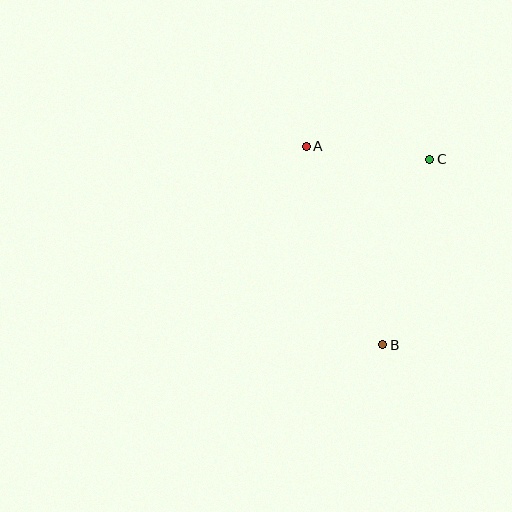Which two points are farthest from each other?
Points A and B are farthest from each other.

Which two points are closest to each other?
Points A and C are closest to each other.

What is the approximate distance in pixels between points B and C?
The distance between B and C is approximately 191 pixels.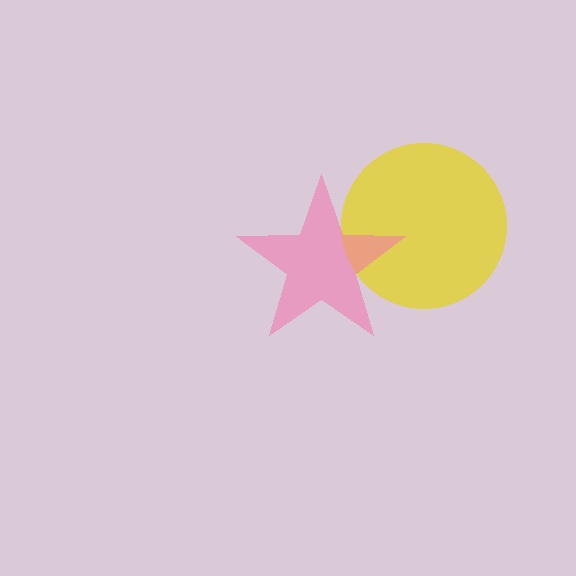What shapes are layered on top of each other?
The layered shapes are: a yellow circle, a pink star.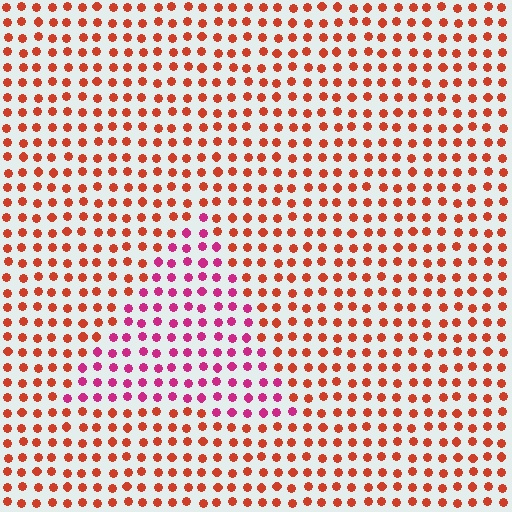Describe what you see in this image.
The image is filled with small red elements in a uniform arrangement. A triangle-shaped region is visible where the elements are tinted to a slightly different hue, forming a subtle color boundary.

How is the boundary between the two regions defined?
The boundary is defined purely by a slight shift in hue (about 43 degrees). Spacing, size, and orientation are identical on both sides.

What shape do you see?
I see a triangle.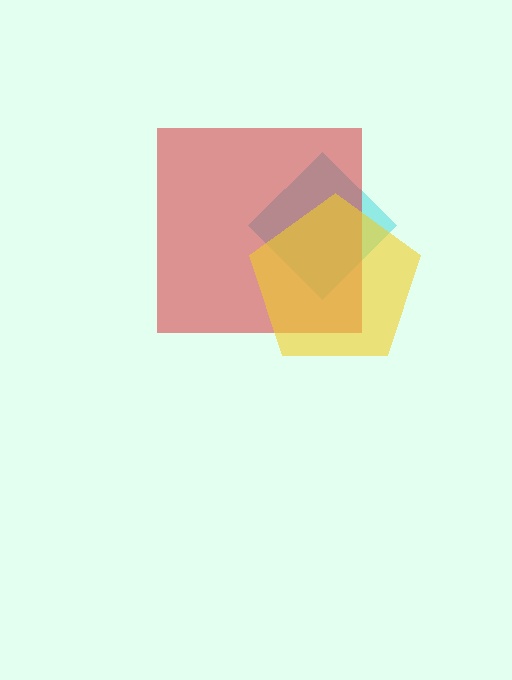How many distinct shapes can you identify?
There are 3 distinct shapes: a cyan diamond, a red square, a yellow pentagon.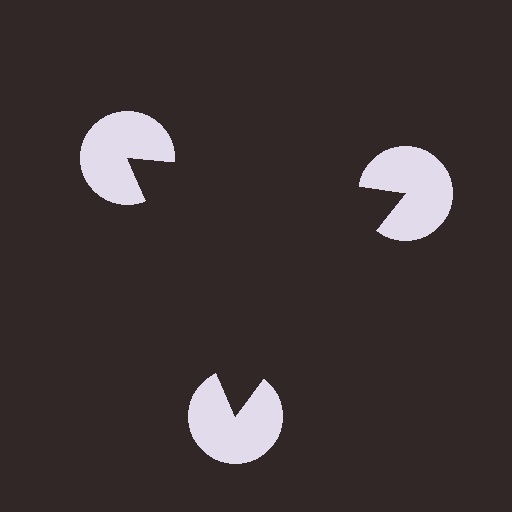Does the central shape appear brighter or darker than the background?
It typically appears slightly darker than the background, even though no actual brightness change is drawn.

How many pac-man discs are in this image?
There are 3 — one at each vertex of the illusory triangle.